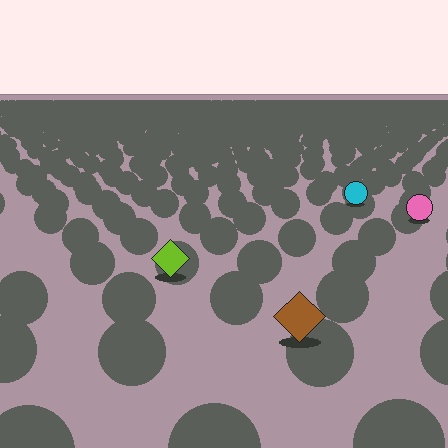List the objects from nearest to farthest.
From nearest to farthest: the brown diamond, the lime diamond, the pink circle, the cyan circle.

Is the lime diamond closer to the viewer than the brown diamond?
No. The brown diamond is closer — you can tell from the texture gradient: the ground texture is coarser near it.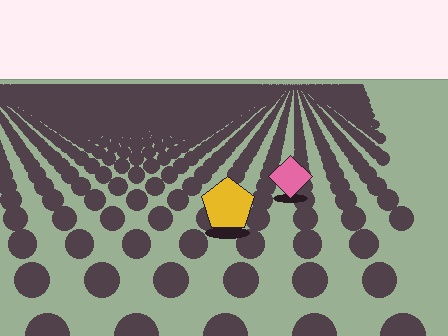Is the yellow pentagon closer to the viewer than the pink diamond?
Yes. The yellow pentagon is closer — you can tell from the texture gradient: the ground texture is coarser near it.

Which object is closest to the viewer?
The yellow pentagon is closest. The texture marks near it are larger and more spread out.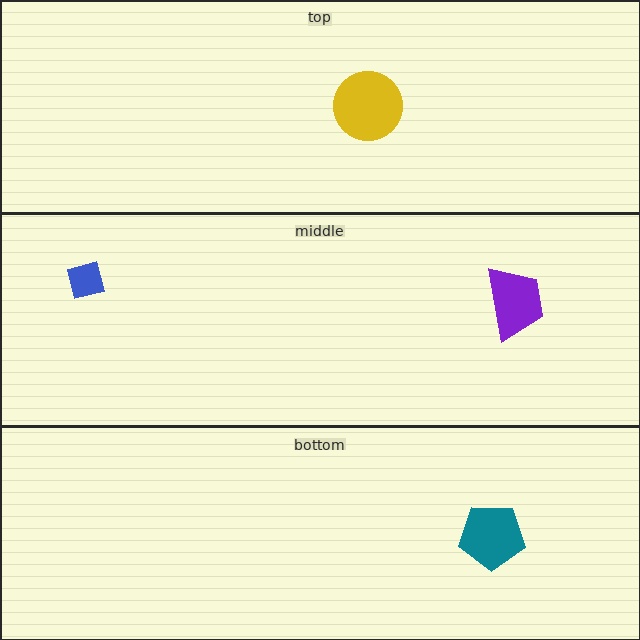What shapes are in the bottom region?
The teal pentagon.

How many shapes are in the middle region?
2.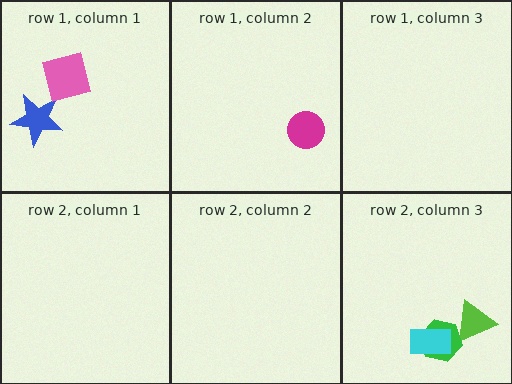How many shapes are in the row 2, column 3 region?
3.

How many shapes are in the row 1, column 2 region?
1.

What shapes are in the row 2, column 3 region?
The lime triangle, the green hexagon, the cyan rectangle.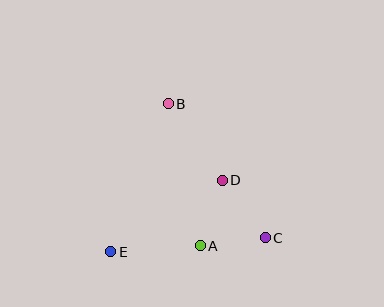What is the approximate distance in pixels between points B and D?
The distance between B and D is approximately 94 pixels.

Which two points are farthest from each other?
Points B and C are farthest from each other.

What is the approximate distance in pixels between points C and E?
The distance between C and E is approximately 155 pixels.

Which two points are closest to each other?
Points A and C are closest to each other.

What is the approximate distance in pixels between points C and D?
The distance between C and D is approximately 72 pixels.